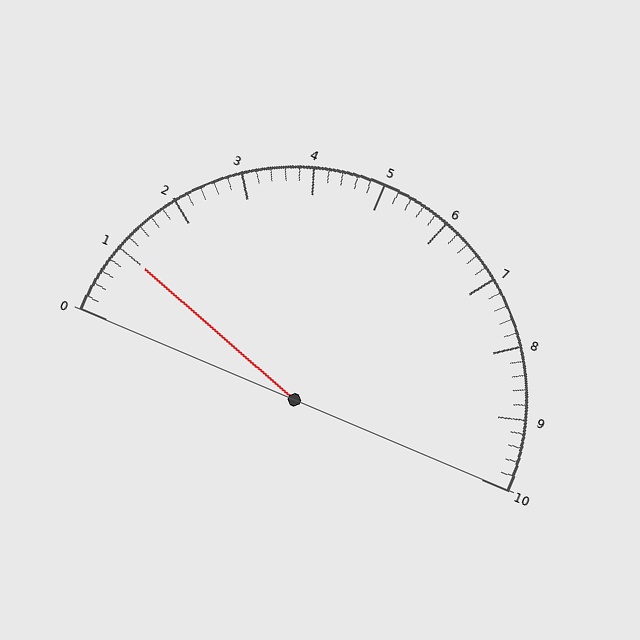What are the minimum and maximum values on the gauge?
The gauge ranges from 0 to 10.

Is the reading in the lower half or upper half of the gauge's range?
The reading is in the lower half of the range (0 to 10).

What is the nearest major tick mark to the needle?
The nearest major tick mark is 1.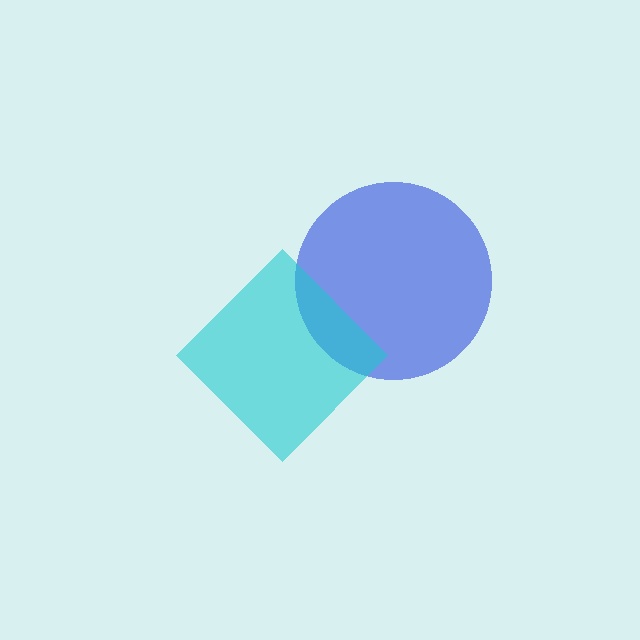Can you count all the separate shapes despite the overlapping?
Yes, there are 2 separate shapes.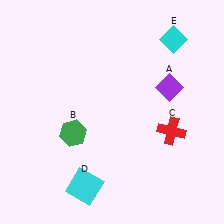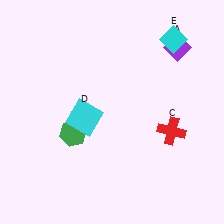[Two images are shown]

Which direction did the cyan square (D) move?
The cyan square (D) moved up.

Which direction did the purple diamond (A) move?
The purple diamond (A) moved up.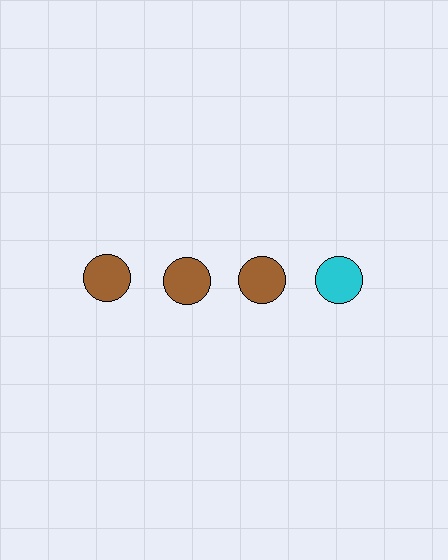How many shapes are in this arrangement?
There are 4 shapes arranged in a grid pattern.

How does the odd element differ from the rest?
It has a different color: cyan instead of brown.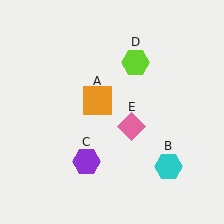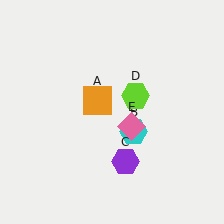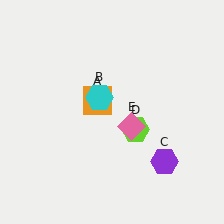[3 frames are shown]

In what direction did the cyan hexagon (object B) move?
The cyan hexagon (object B) moved up and to the left.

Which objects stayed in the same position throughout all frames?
Orange square (object A) and pink diamond (object E) remained stationary.